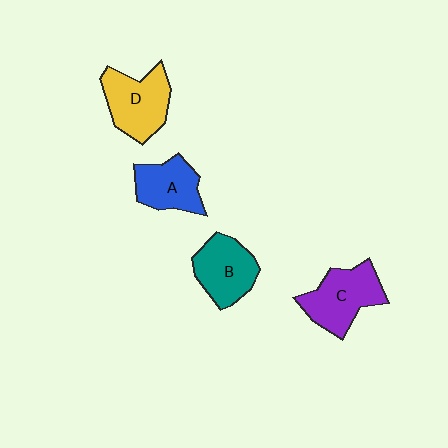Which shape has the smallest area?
Shape A (blue).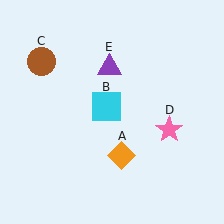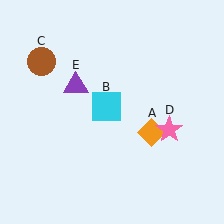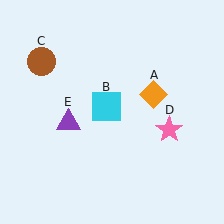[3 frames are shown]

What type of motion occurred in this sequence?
The orange diamond (object A), purple triangle (object E) rotated counterclockwise around the center of the scene.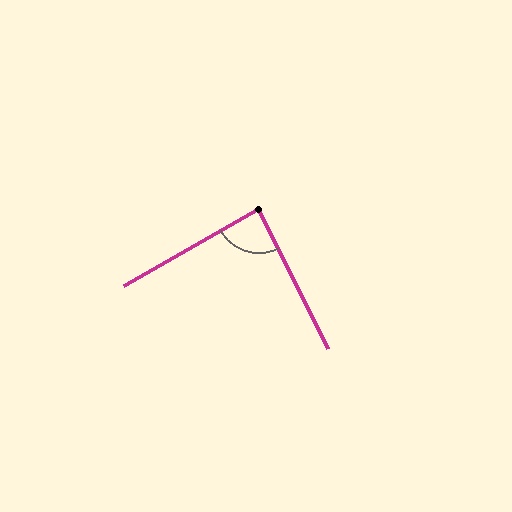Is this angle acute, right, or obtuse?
It is approximately a right angle.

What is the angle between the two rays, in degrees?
Approximately 87 degrees.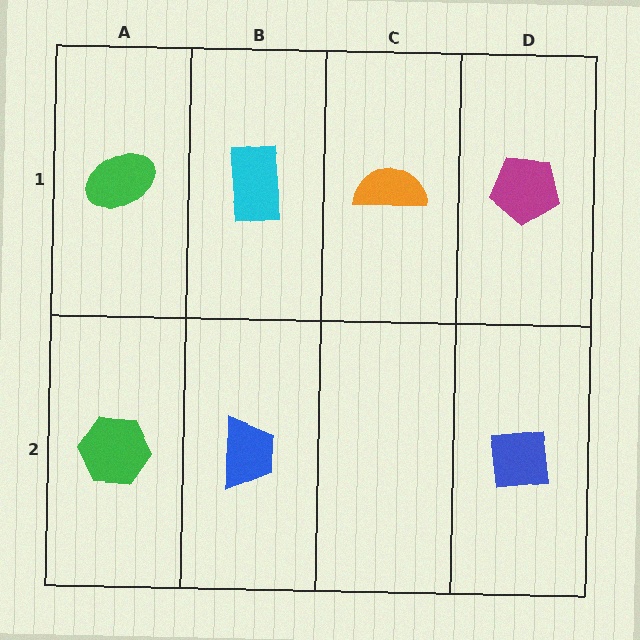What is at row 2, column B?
A blue trapezoid.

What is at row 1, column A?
A green ellipse.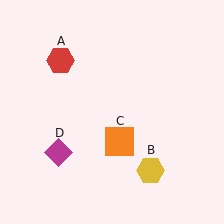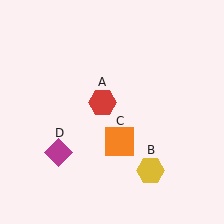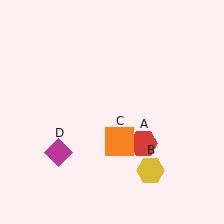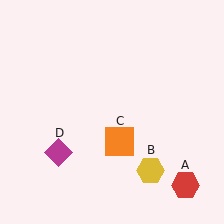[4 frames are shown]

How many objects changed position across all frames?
1 object changed position: red hexagon (object A).